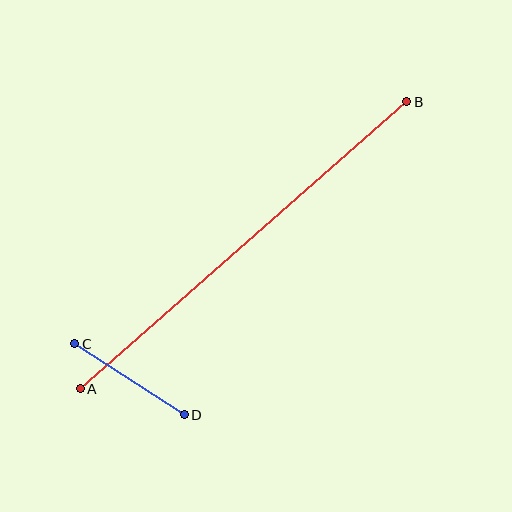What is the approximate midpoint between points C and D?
The midpoint is at approximately (129, 379) pixels.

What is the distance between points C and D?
The distance is approximately 130 pixels.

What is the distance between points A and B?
The distance is approximately 435 pixels.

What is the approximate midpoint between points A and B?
The midpoint is at approximately (244, 245) pixels.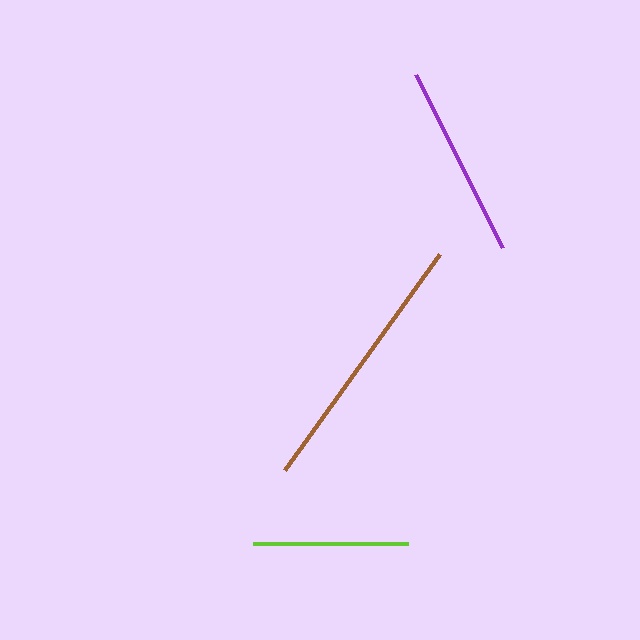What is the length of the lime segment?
The lime segment is approximately 155 pixels long.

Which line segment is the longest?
The brown line is the longest at approximately 266 pixels.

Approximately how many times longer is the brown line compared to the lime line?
The brown line is approximately 1.7 times the length of the lime line.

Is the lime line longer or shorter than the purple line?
The purple line is longer than the lime line.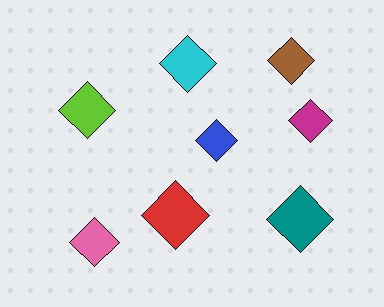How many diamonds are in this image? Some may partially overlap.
There are 8 diamonds.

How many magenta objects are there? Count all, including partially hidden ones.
There is 1 magenta object.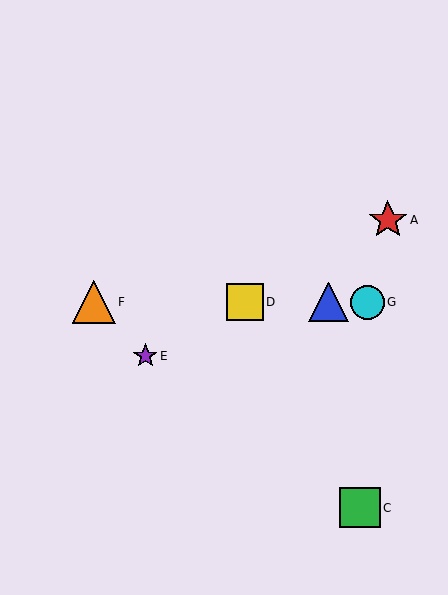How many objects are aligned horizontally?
4 objects (B, D, F, G) are aligned horizontally.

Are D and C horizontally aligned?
No, D is at y≈302 and C is at y≈508.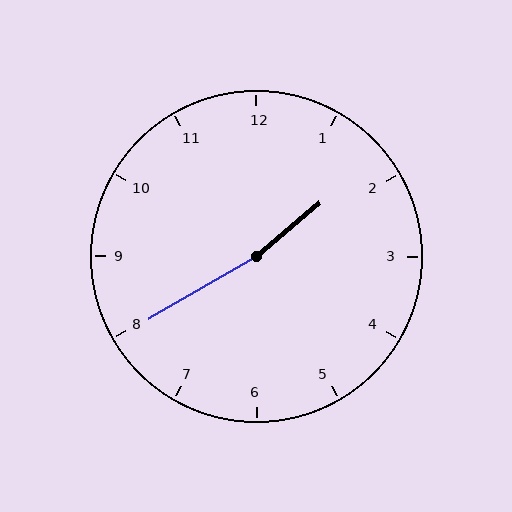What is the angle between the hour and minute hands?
Approximately 170 degrees.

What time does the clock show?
1:40.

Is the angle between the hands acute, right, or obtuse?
It is obtuse.